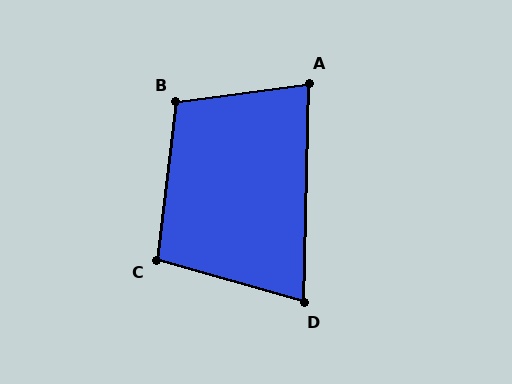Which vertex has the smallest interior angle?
D, at approximately 75 degrees.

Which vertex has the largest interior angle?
B, at approximately 105 degrees.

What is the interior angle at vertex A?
Approximately 81 degrees (acute).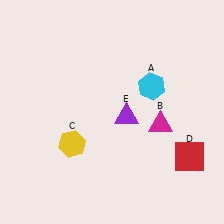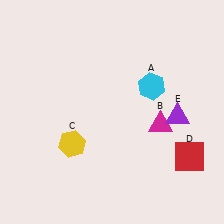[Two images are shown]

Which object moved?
The purple triangle (E) moved right.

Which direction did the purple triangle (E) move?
The purple triangle (E) moved right.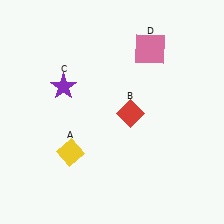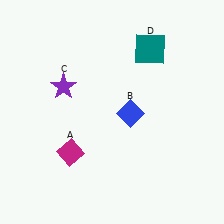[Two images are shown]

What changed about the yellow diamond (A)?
In Image 1, A is yellow. In Image 2, it changed to magenta.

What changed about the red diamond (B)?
In Image 1, B is red. In Image 2, it changed to blue.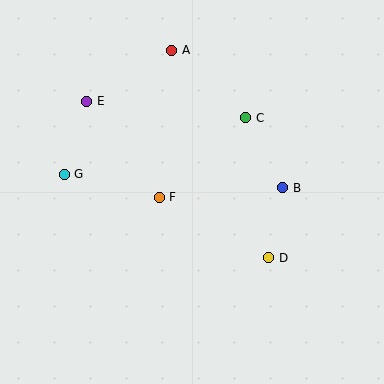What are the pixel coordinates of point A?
Point A is at (172, 50).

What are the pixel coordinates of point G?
Point G is at (64, 174).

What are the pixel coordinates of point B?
Point B is at (283, 188).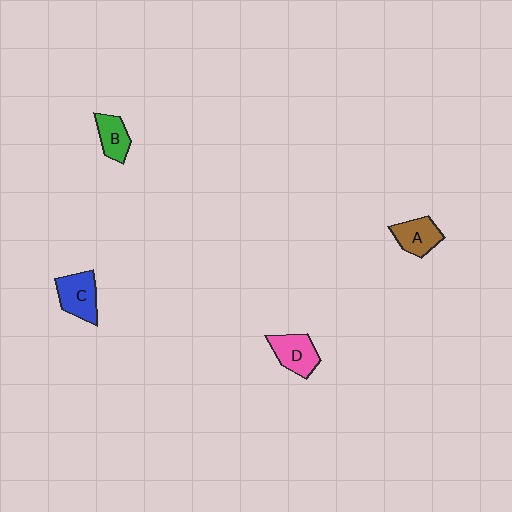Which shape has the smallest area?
Shape B (green).